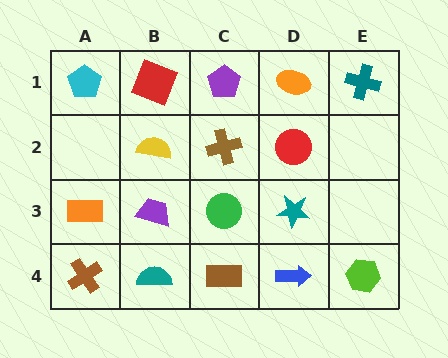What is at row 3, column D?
A teal star.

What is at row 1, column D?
An orange ellipse.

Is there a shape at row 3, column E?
No, that cell is empty.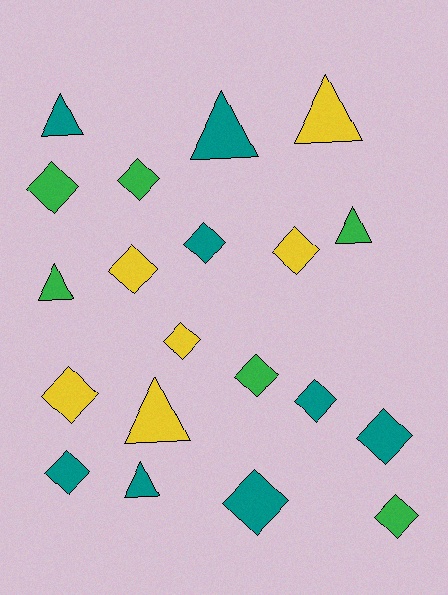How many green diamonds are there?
There are 4 green diamonds.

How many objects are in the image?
There are 20 objects.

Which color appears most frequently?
Teal, with 8 objects.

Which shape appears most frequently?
Diamond, with 13 objects.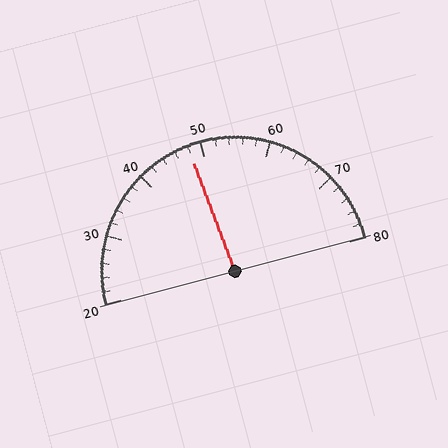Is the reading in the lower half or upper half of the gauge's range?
The reading is in the lower half of the range (20 to 80).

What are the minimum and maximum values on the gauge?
The gauge ranges from 20 to 80.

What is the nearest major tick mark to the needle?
The nearest major tick mark is 50.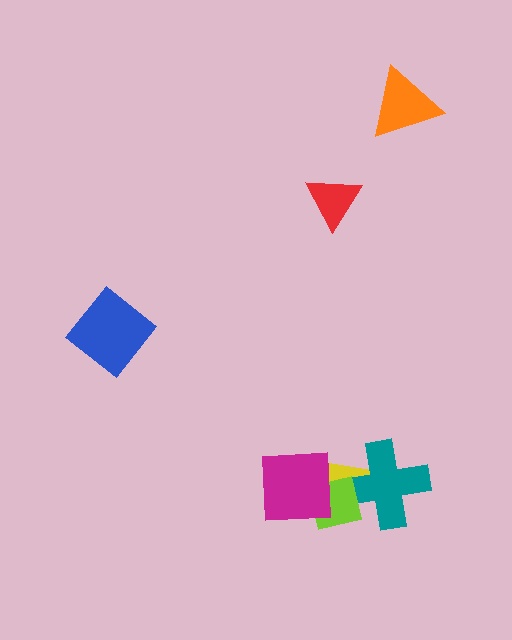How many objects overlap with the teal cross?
2 objects overlap with the teal cross.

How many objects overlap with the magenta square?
2 objects overlap with the magenta square.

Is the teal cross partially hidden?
Yes, it is partially covered by another shape.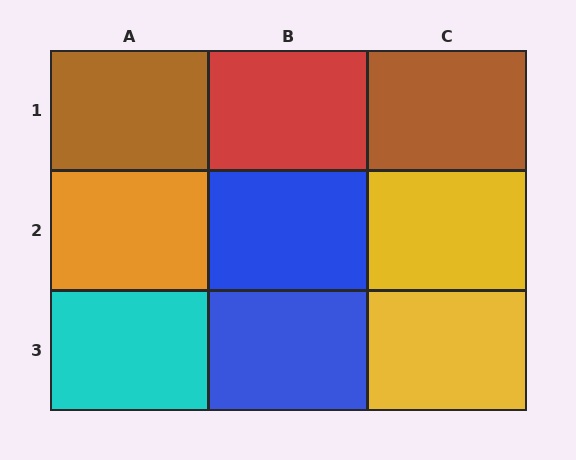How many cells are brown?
2 cells are brown.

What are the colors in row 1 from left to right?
Brown, red, brown.